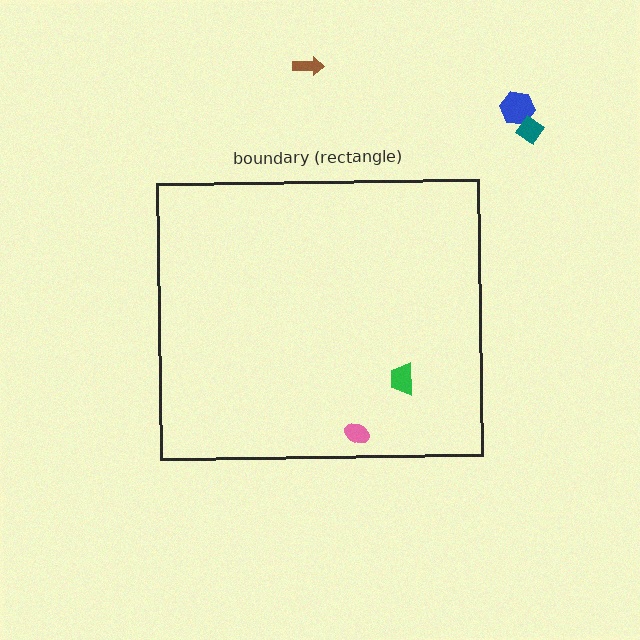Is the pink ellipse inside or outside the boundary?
Inside.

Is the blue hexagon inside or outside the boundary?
Outside.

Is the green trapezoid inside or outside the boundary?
Inside.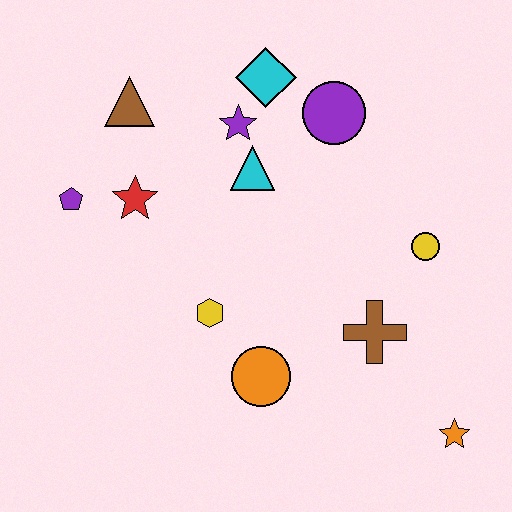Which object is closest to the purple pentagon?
The red star is closest to the purple pentagon.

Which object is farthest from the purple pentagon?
The orange star is farthest from the purple pentagon.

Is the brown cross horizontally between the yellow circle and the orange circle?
Yes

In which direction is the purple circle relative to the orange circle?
The purple circle is above the orange circle.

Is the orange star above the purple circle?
No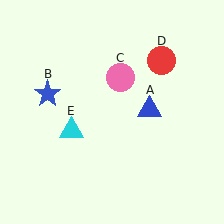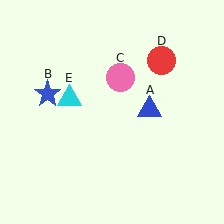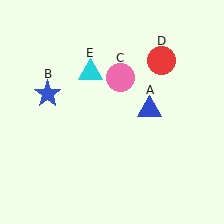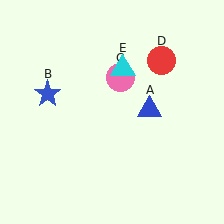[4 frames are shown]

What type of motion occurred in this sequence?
The cyan triangle (object E) rotated clockwise around the center of the scene.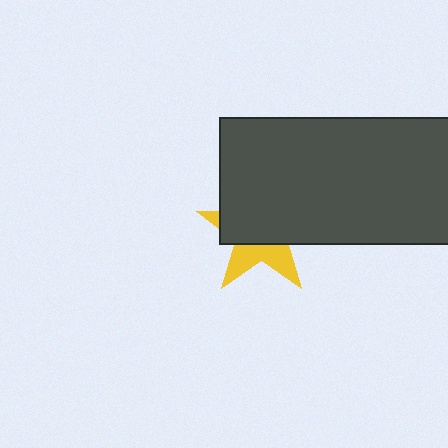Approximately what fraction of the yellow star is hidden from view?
Roughly 64% of the yellow star is hidden behind the dark gray rectangle.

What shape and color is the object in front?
The object in front is a dark gray rectangle.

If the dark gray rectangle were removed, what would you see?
You would see the complete yellow star.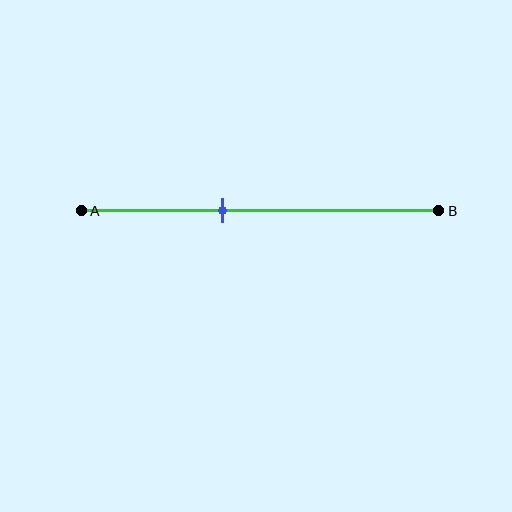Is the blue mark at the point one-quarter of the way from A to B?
No, the mark is at about 40% from A, not at the 25% one-quarter point.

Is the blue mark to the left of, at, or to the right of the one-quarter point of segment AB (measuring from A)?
The blue mark is to the right of the one-quarter point of segment AB.